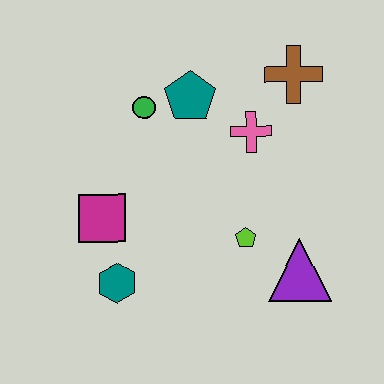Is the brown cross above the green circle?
Yes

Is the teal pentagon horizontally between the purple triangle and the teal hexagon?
Yes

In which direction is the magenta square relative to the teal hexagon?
The magenta square is above the teal hexagon.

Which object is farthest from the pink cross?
The teal hexagon is farthest from the pink cross.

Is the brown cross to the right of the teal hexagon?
Yes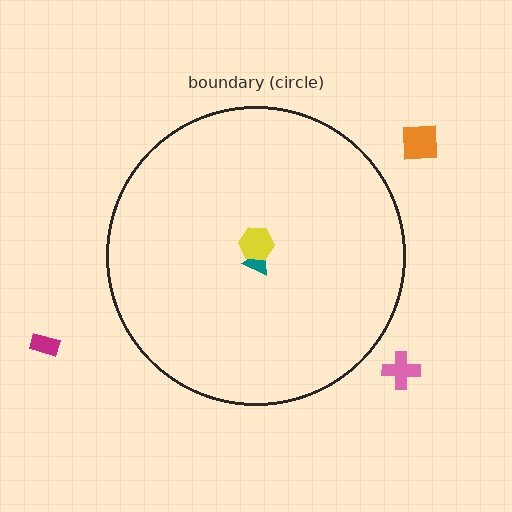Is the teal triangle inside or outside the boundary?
Inside.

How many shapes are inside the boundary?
2 inside, 3 outside.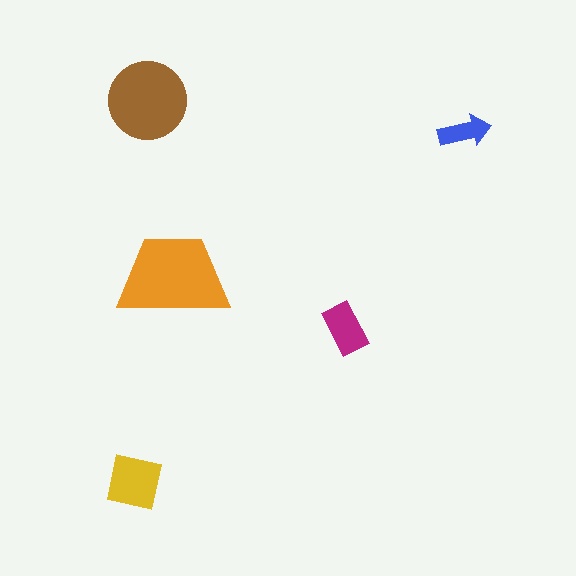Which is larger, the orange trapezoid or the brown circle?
The orange trapezoid.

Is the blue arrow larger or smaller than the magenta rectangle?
Smaller.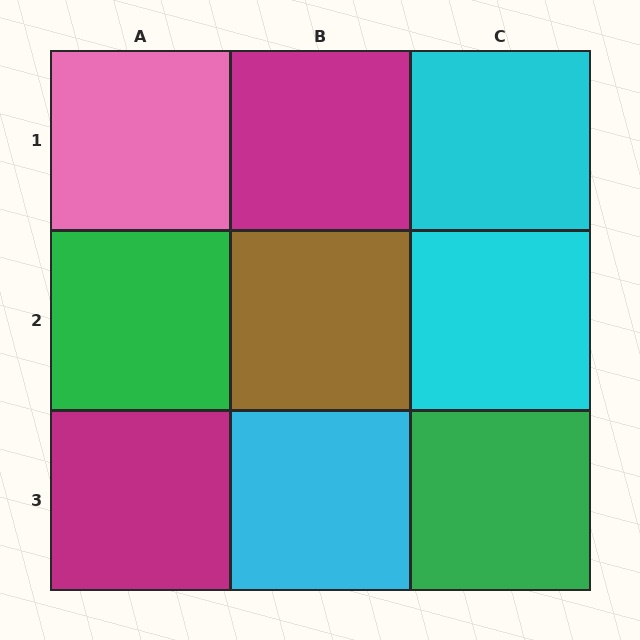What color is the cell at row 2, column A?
Green.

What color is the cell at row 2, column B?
Brown.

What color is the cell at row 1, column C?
Cyan.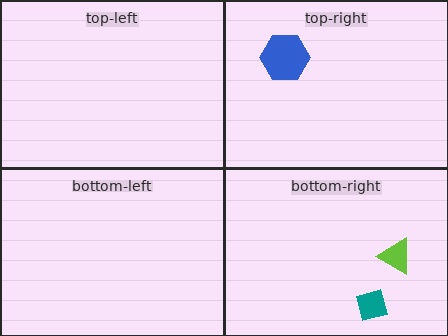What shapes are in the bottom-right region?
The teal diamond, the lime triangle.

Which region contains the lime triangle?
The bottom-right region.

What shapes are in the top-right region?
The blue hexagon.